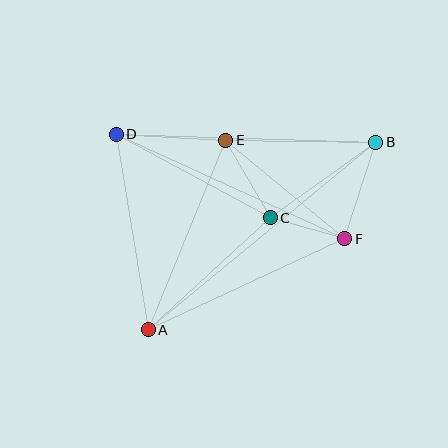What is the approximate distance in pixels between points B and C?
The distance between B and C is approximately 130 pixels.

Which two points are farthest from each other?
Points A and B are farthest from each other.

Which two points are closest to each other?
Points C and F are closest to each other.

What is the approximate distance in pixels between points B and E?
The distance between B and E is approximately 150 pixels.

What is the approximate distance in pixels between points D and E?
The distance between D and E is approximately 109 pixels.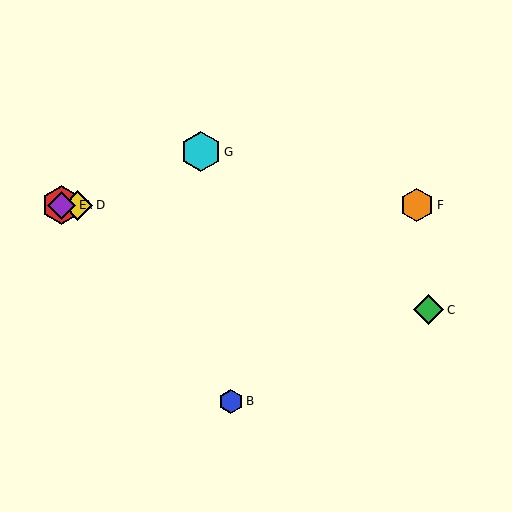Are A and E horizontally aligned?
Yes, both are at y≈205.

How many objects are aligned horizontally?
4 objects (A, D, E, F) are aligned horizontally.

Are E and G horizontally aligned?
No, E is at y≈205 and G is at y≈152.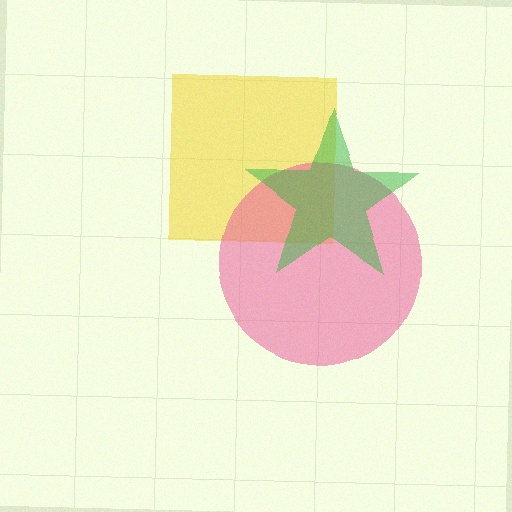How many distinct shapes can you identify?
There are 3 distinct shapes: a yellow square, a pink circle, a green star.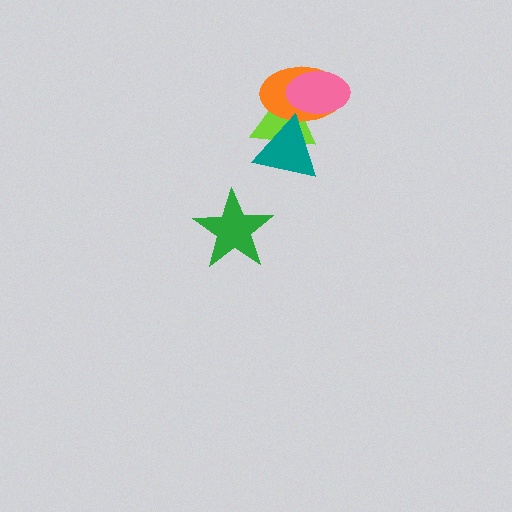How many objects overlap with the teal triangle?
2 objects overlap with the teal triangle.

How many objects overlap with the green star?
0 objects overlap with the green star.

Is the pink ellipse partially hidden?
No, no other shape covers it.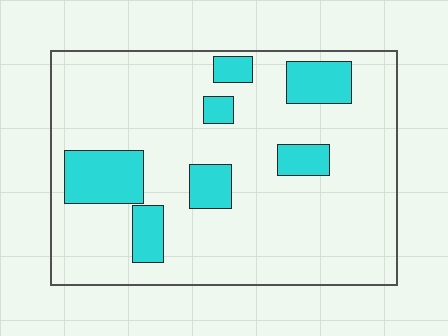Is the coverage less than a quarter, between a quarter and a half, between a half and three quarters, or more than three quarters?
Less than a quarter.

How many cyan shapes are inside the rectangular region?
7.